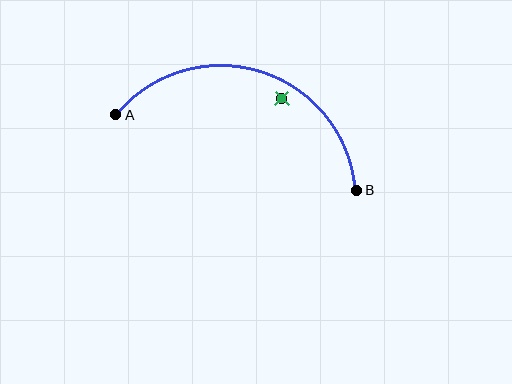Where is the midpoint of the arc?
The arc midpoint is the point on the curve farthest from the straight line joining A and B. It sits above that line.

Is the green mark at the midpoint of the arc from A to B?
No — the green mark does not lie on the arc at all. It sits slightly inside the curve.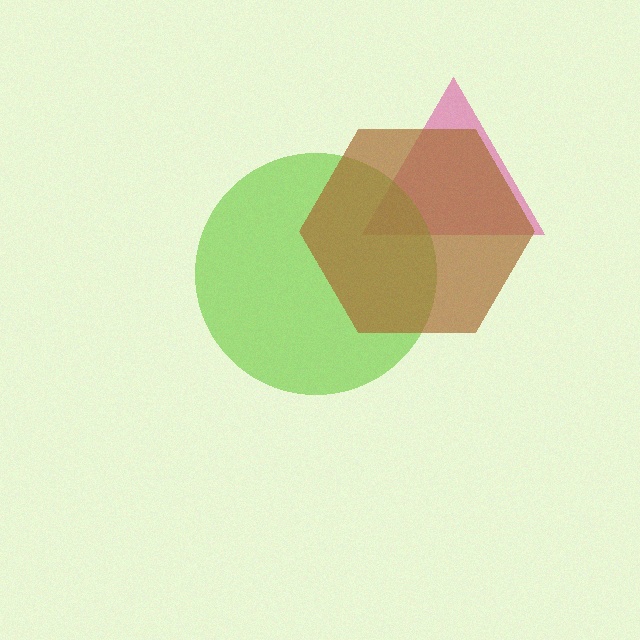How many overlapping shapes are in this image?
There are 3 overlapping shapes in the image.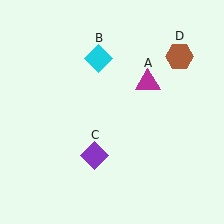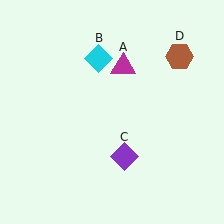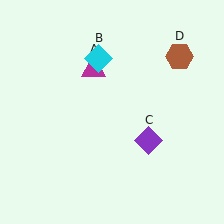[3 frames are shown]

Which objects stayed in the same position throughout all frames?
Cyan diamond (object B) and brown hexagon (object D) remained stationary.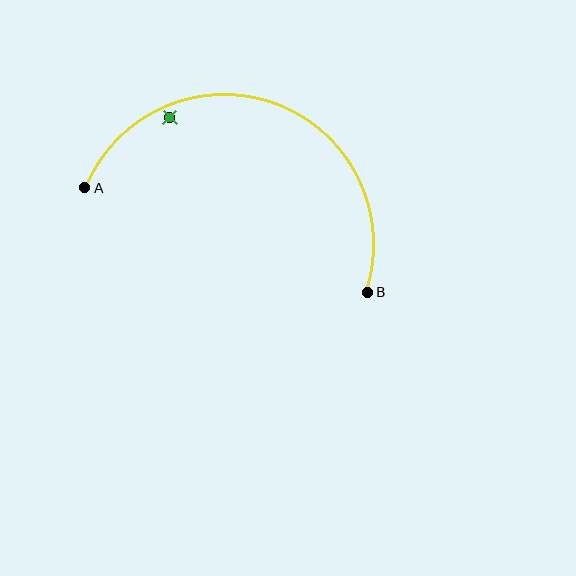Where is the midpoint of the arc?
The arc midpoint is the point on the curve farthest from the straight line joining A and B. It sits above that line.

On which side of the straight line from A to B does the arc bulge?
The arc bulges above the straight line connecting A and B.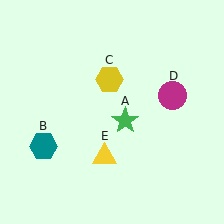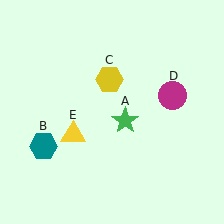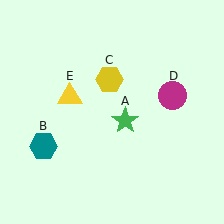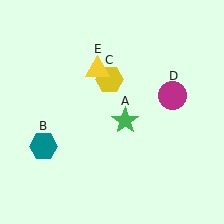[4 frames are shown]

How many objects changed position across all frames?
1 object changed position: yellow triangle (object E).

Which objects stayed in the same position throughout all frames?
Green star (object A) and teal hexagon (object B) and yellow hexagon (object C) and magenta circle (object D) remained stationary.